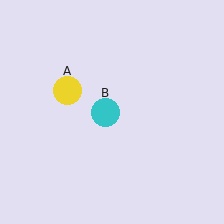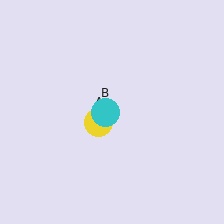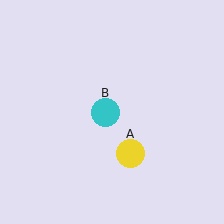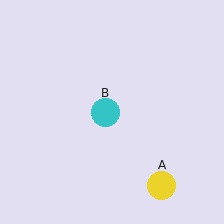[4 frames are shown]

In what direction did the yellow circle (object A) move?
The yellow circle (object A) moved down and to the right.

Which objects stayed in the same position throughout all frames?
Cyan circle (object B) remained stationary.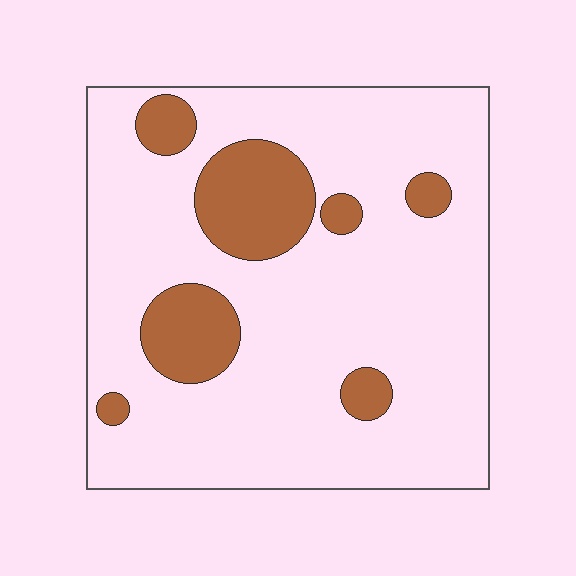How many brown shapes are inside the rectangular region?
7.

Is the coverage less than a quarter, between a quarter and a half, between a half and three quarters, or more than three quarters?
Less than a quarter.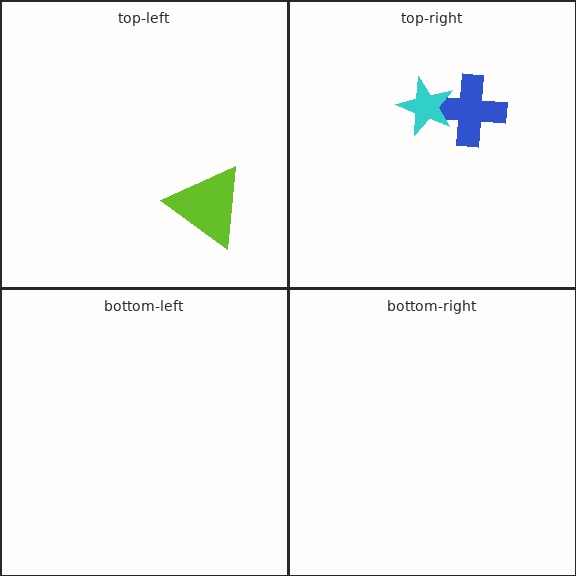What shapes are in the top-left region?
The lime triangle.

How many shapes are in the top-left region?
1.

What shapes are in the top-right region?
The blue cross, the cyan star.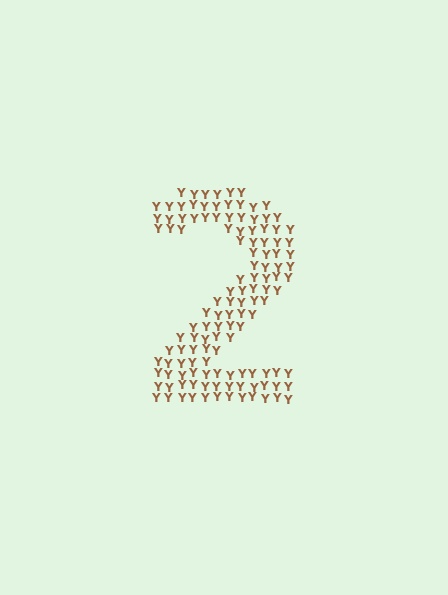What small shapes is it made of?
It is made of small letter Y's.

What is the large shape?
The large shape is the digit 2.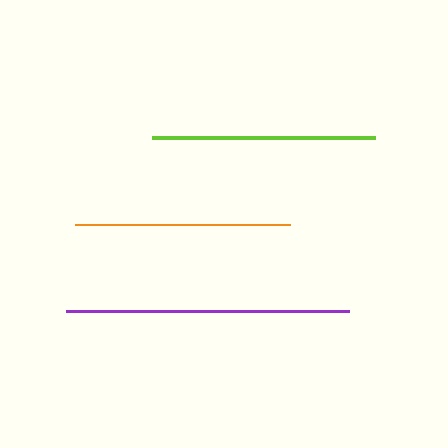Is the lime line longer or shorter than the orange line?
The lime line is longer than the orange line.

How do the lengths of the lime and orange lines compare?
The lime and orange lines are approximately the same length.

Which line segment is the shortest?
The orange line is the shortest at approximately 215 pixels.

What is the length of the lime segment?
The lime segment is approximately 223 pixels long.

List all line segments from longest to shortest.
From longest to shortest: purple, lime, orange.